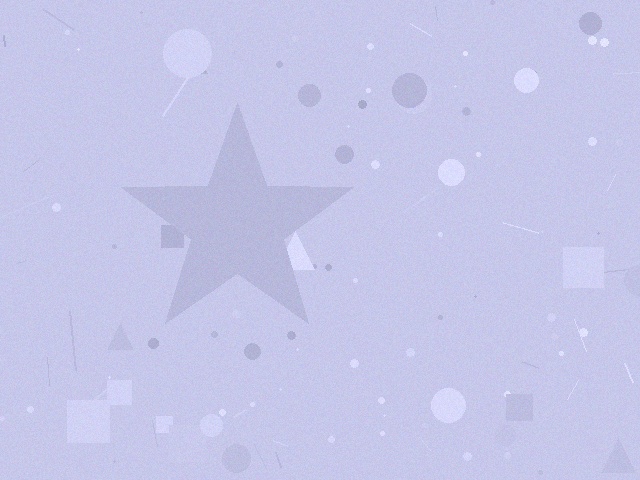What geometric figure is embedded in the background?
A star is embedded in the background.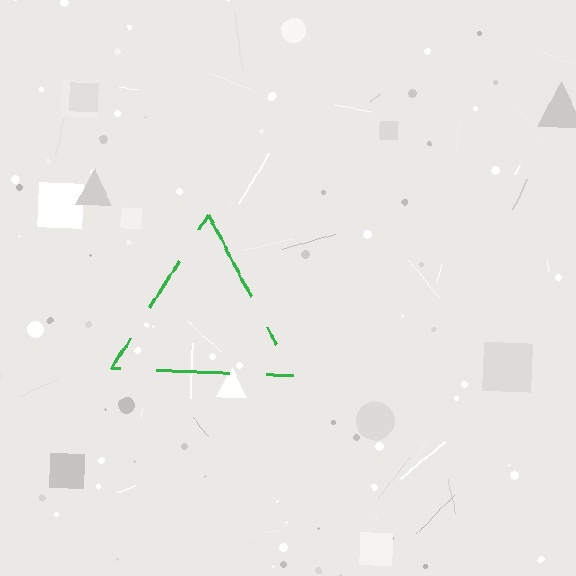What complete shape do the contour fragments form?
The contour fragments form a triangle.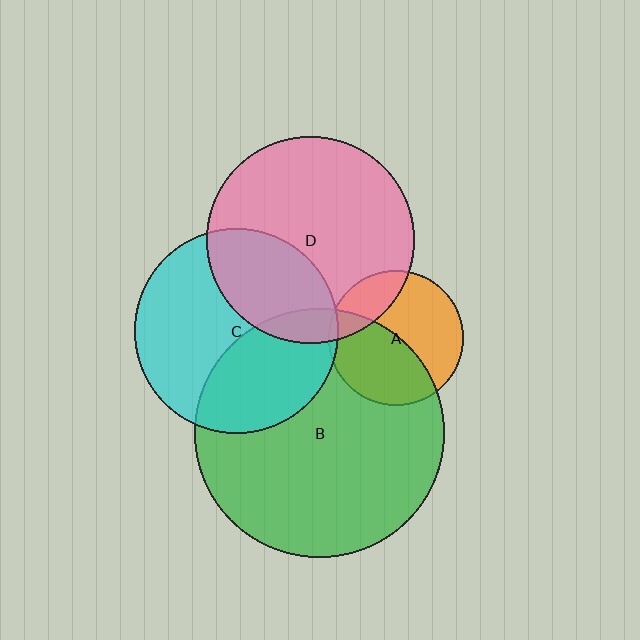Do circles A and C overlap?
Yes.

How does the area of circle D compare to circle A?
Approximately 2.4 times.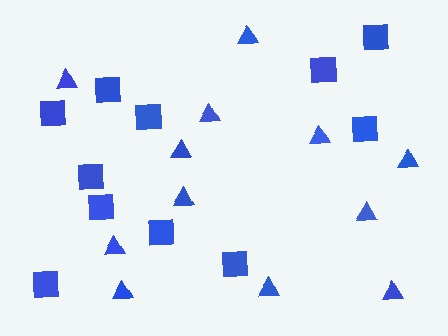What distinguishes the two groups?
There are 2 groups: one group of squares (11) and one group of triangles (12).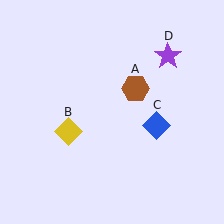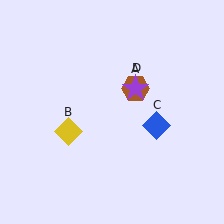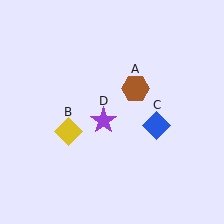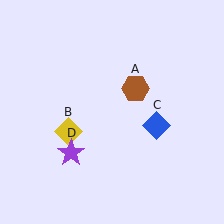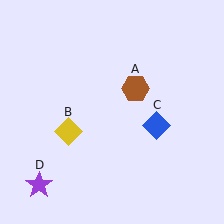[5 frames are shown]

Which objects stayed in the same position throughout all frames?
Brown hexagon (object A) and yellow diamond (object B) and blue diamond (object C) remained stationary.